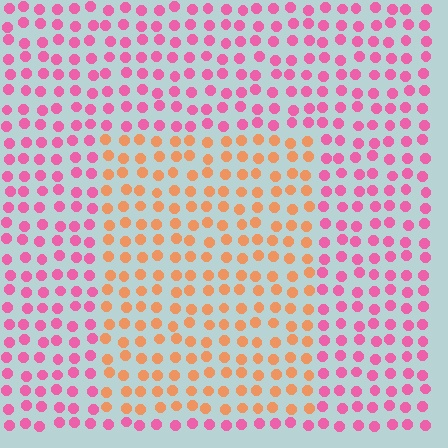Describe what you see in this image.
The image is filled with small pink elements in a uniform arrangement. A rectangle-shaped region is visible where the elements are tinted to a slightly different hue, forming a subtle color boundary.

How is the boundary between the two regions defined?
The boundary is defined purely by a slight shift in hue (about 53 degrees). Spacing, size, and orientation are identical on both sides.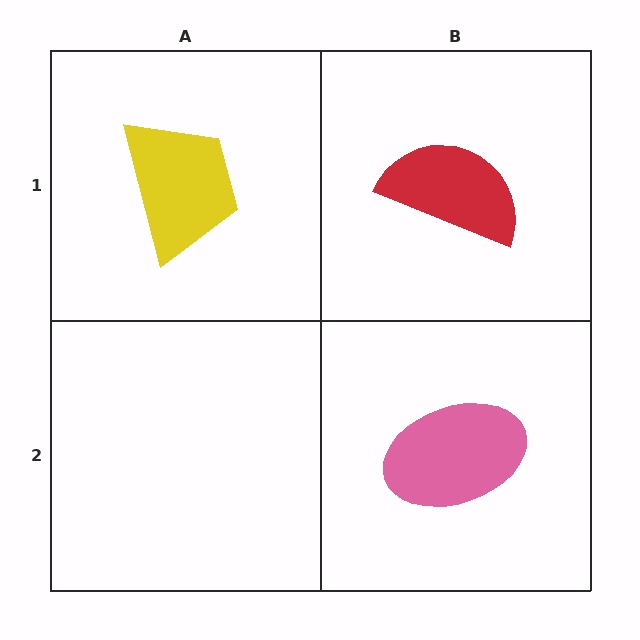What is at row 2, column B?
A pink ellipse.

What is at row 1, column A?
A yellow trapezoid.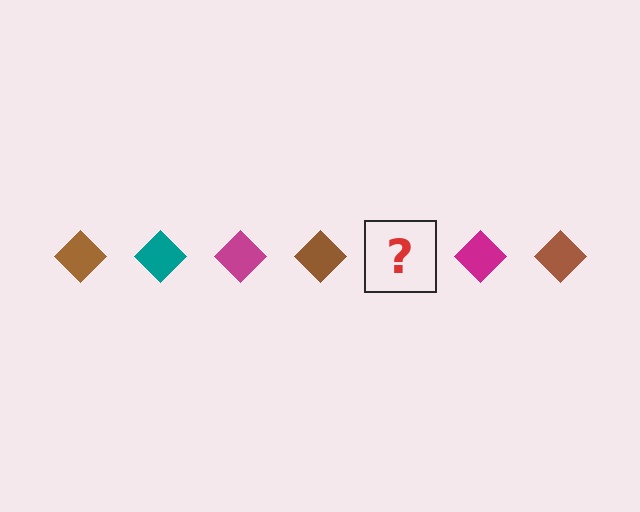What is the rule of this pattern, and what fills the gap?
The rule is that the pattern cycles through brown, teal, magenta diamonds. The gap should be filled with a teal diamond.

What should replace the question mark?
The question mark should be replaced with a teal diamond.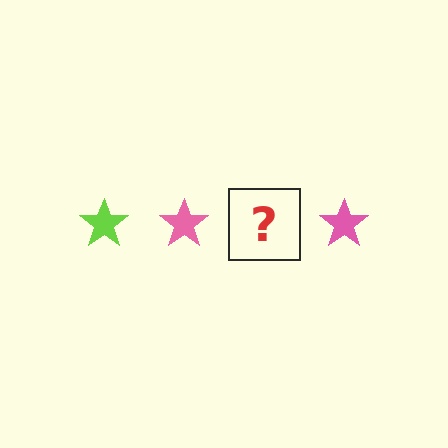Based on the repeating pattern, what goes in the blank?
The blank should be a lime star.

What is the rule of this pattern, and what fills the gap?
The rule is that the pattern cycles through lime, pink stars. The gap should be filled with a lime star.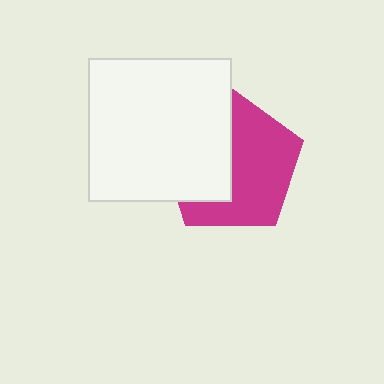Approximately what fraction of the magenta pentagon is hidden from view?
Roughly 42% of the magenta pentagon is hidden behind the white square.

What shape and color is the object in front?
The object in front is a white square.